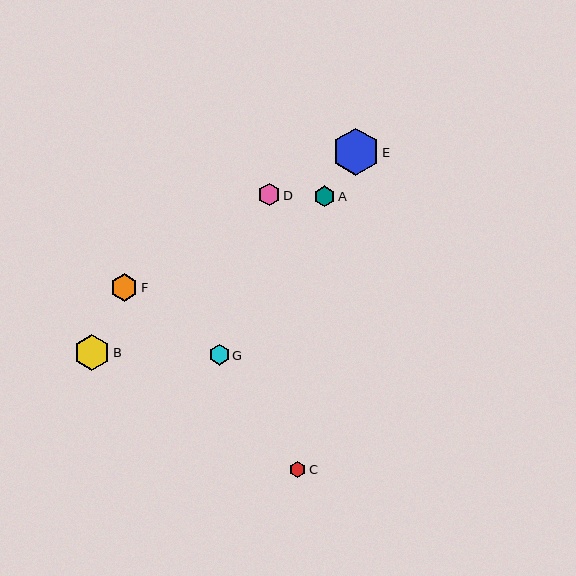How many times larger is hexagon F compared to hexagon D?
Hexagon F is approximately 1.2 times the size of hexagon D.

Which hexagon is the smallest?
Hexagon C is the smallest with a size of approximately 16 pixels.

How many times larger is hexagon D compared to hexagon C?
Hexagon D is approximately 1.4 times the size of hexagon C.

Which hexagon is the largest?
Hexagon E is the largest with a size of approximately 47 pixels.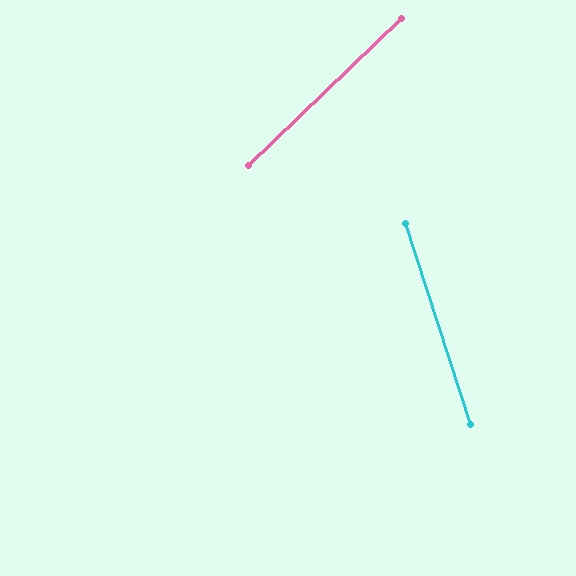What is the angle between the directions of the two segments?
Approximately 64 degrees.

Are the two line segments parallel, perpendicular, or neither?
Neither parallel nor perpendicular — they differ by about 64°.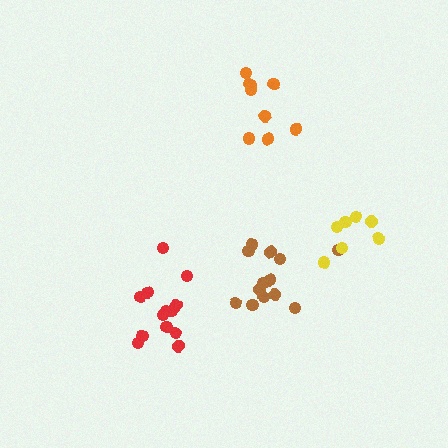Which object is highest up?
The orange cluster is topmost.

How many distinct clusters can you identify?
There are 4 distinct clusters.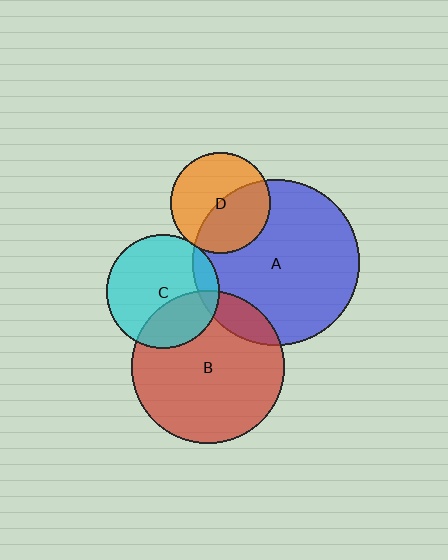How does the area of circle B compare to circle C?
Approximately 1.8 times.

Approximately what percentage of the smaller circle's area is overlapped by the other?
Approximately 15%.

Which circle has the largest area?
Circle A (blue).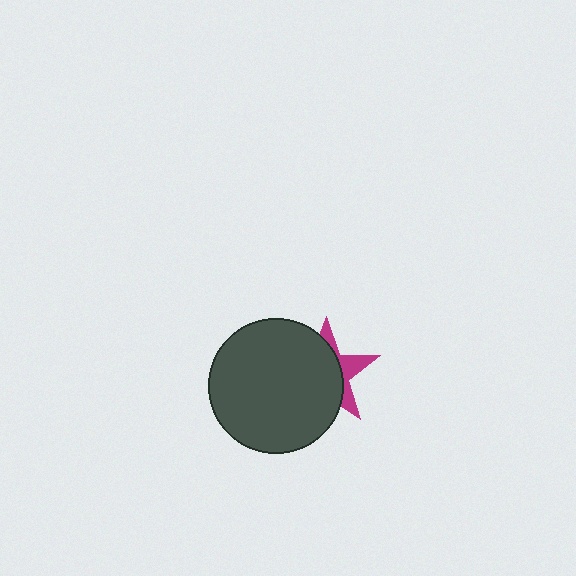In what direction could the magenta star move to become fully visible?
The magenta star could move right. That would shift it out from behind the dark gray circle entirely.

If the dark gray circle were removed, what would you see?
You would see the complete magenta star.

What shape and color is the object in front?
The object in front is a dark gray circle.